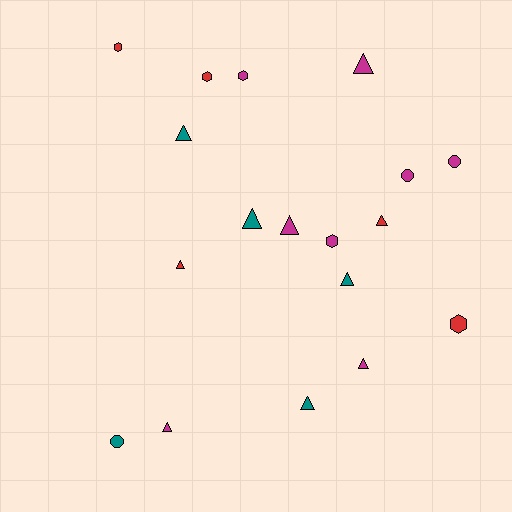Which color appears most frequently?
Magenta, with 8 objects.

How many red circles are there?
There are no red circles.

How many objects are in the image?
There are 18 objects.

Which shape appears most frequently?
Triangle, with 10 objects.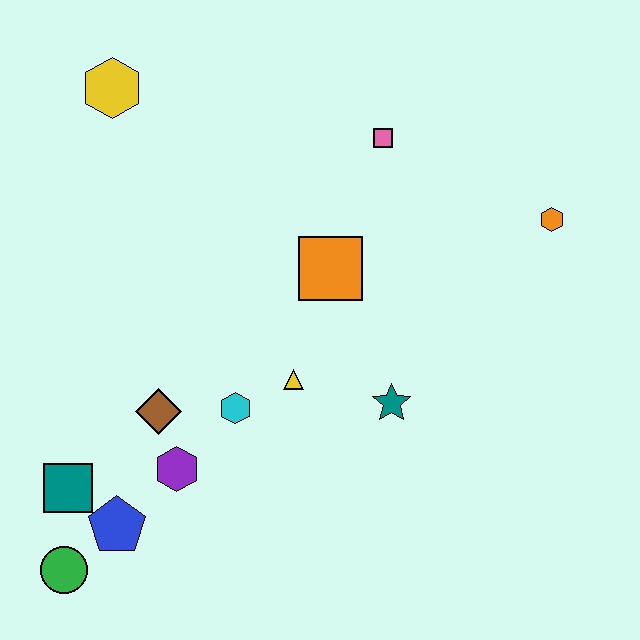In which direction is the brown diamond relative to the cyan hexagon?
The brown diamond is to the left of the cyan hexagon.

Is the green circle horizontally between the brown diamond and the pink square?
No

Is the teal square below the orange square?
Yes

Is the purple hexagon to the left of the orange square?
Yes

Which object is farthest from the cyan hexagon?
The orange hexagon is farthest from the cyan hexagon.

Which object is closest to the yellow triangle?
The cyan hexagon is closest to the yellow triangle.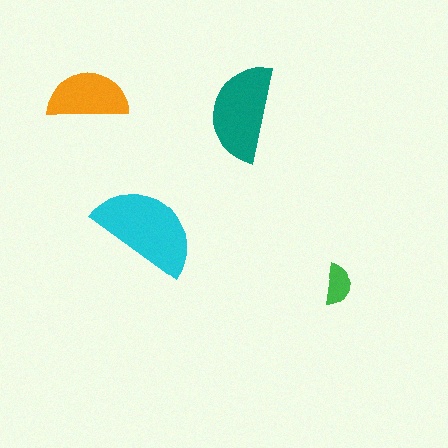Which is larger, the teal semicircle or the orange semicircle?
The teal one.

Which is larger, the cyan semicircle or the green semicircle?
The cyan one.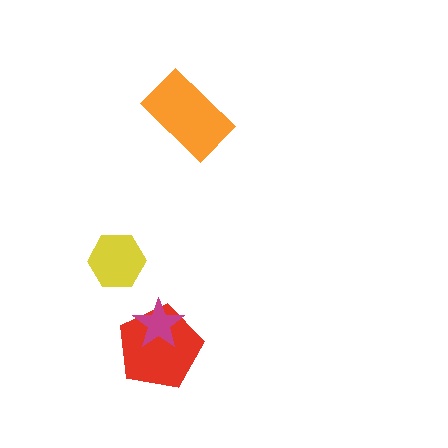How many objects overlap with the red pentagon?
1 object overlaps with the red pentagon.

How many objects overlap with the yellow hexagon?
0 objects overlap with the yellow hexagon.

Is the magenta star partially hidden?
No, no other shape covers it.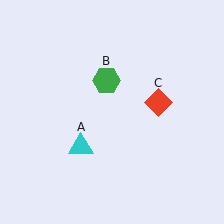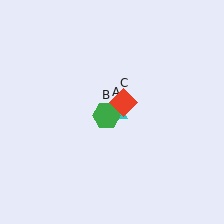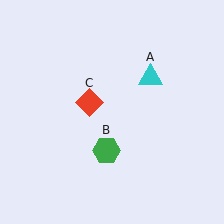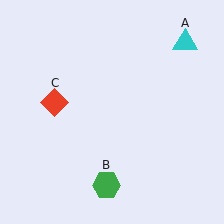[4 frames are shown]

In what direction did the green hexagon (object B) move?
The green hexagon (object B) moved down.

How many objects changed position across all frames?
3 objects changed position: cyan triangle (object A), green hexagon (object B), red diamond (object C).